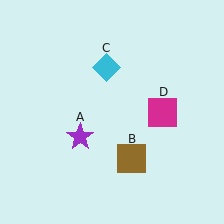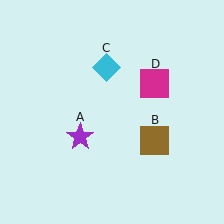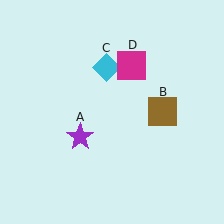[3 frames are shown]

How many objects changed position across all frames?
2 objects changed position: brown square (object B), magenta square (object D).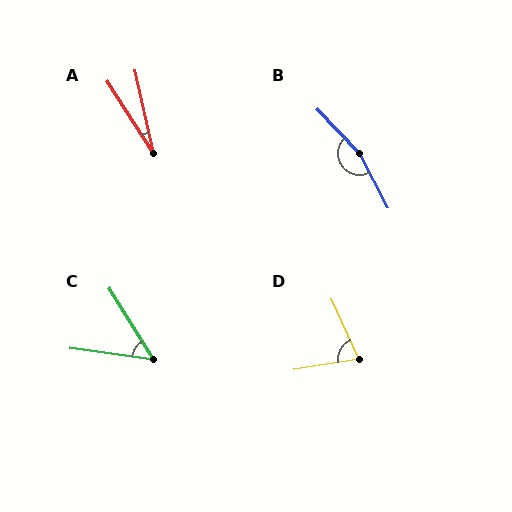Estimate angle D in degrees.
Approximately 74 degrees.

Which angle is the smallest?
A, at approximately 20 degrees.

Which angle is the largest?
B, at approximately 164 degrees.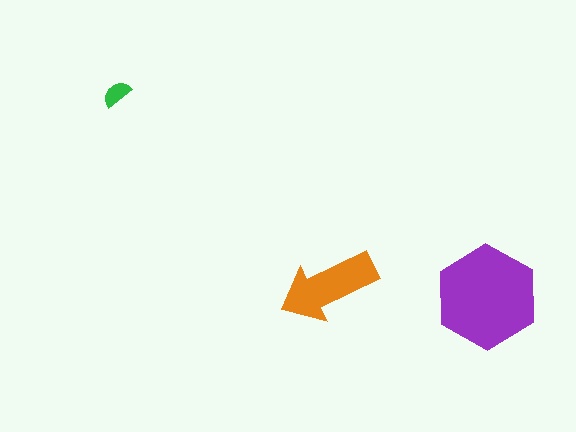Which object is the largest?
The purple hexagon.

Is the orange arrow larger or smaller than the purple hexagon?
Smaller.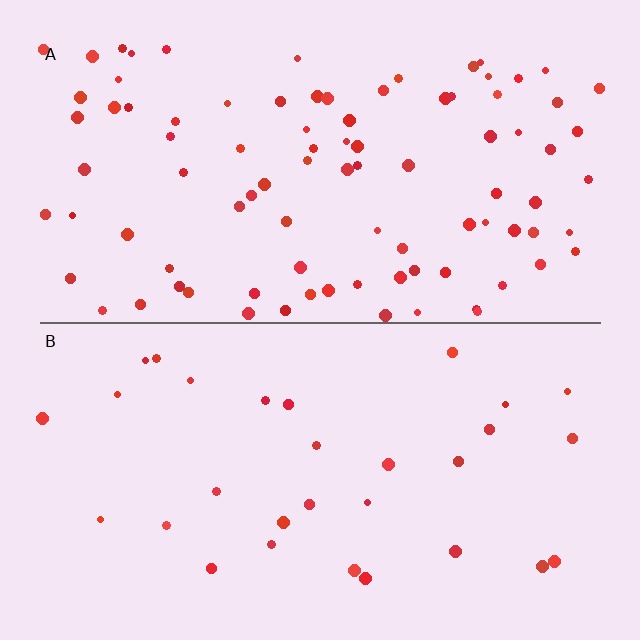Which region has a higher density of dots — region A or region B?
A (the top).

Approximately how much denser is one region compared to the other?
Approximately 3.0× — region A over region B.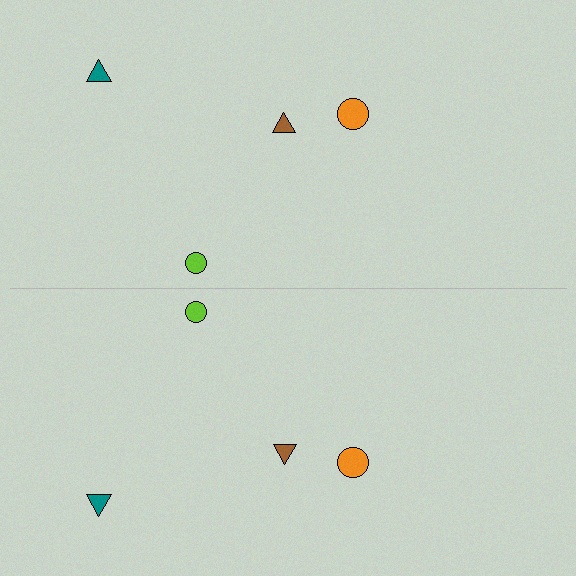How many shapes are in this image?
There are 8 shapes in this image.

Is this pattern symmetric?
Yes, this pattern has bilateral (reflection) symmetry.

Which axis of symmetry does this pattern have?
The pattern has a horizontal axis of symmetry running through the center of the image.